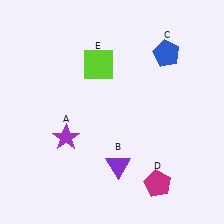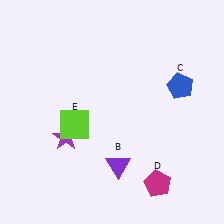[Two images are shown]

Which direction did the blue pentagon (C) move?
The blue pentagon (C) moved down.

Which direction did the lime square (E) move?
The lime square (E) moved down.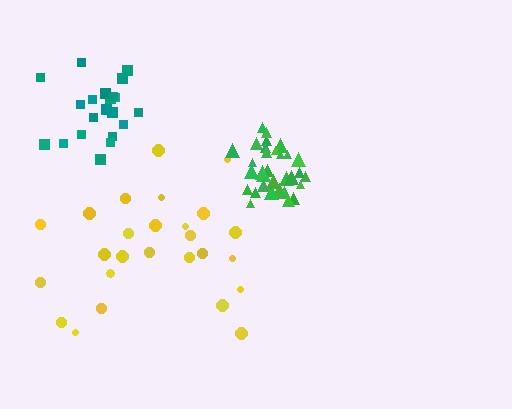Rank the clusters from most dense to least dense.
green, teal, yellow.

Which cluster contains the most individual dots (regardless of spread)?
Green (32).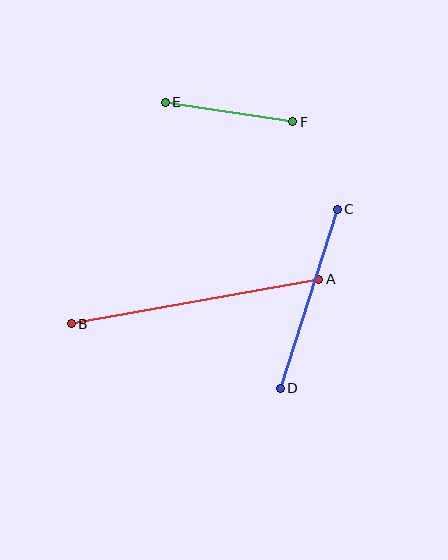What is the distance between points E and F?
The distance is approximately 129 pixels.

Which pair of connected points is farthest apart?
Points A and B are farthest apart.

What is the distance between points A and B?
The distance is approximately 251 pixels.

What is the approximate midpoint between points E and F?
The midpoint is at approximately (229, 112) pixels.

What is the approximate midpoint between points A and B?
The midpoint is at approximately (195, 302) pixels.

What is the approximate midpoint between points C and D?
The midpoint is at approximately (309, 299) pixels.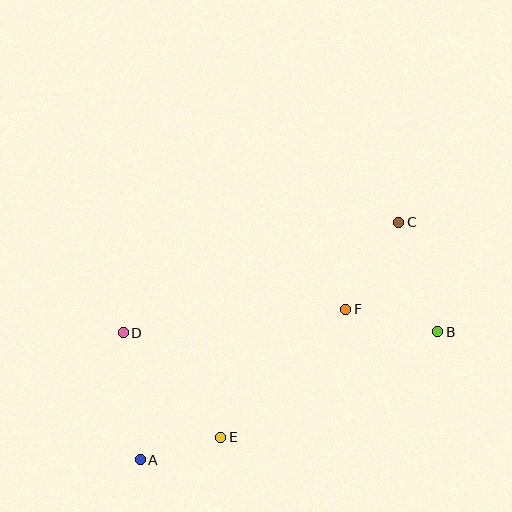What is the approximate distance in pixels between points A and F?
The distance between A and F is approximately 255 pixels.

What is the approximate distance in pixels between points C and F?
The distance between C and F is approximately 102 pixels.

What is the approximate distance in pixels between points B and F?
The distance between B and F is approximately 95 pixels.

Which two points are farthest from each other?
Points A and C are farthest from each other.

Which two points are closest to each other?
Points A and E are closest to each other.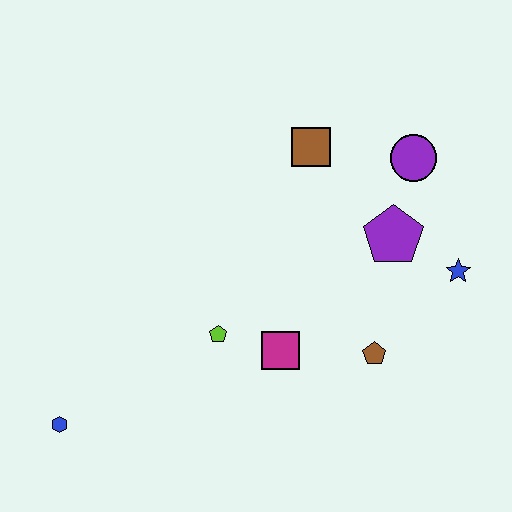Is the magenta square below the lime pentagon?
Yes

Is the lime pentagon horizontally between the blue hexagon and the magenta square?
Yes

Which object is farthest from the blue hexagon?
The purple circle is farthest from the blue hexagon.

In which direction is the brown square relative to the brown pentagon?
The brown square is above the brown pentagon.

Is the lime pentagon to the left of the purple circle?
Yes